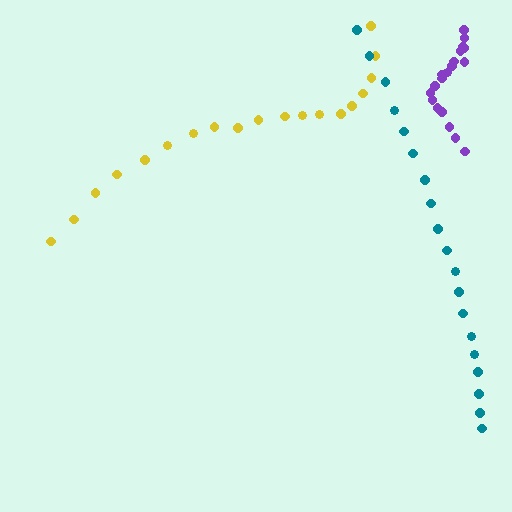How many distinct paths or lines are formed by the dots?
There are 3 distinct paths.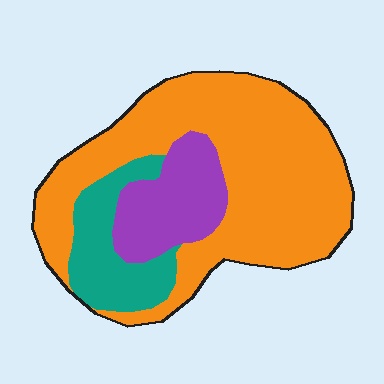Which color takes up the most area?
Orange, at roughly 65%.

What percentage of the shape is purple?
Purple covers roughly 20% of the shape.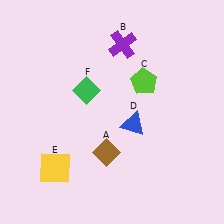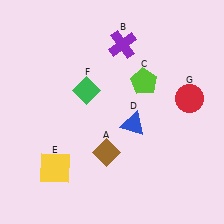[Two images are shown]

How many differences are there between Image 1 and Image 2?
There is 1 difference between the two images.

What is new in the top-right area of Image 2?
A red circle (G) was added in the top-right area of Image 2.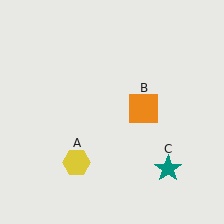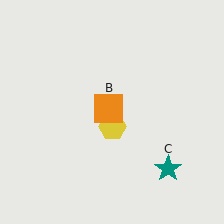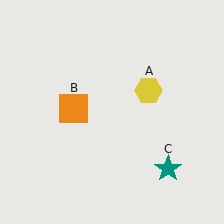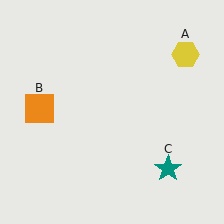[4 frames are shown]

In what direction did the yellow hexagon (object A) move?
The yellow hexagon (object A) moved up and to the right.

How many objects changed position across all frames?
2 objects changed position: yellow hexagon (object A), orange square (object B).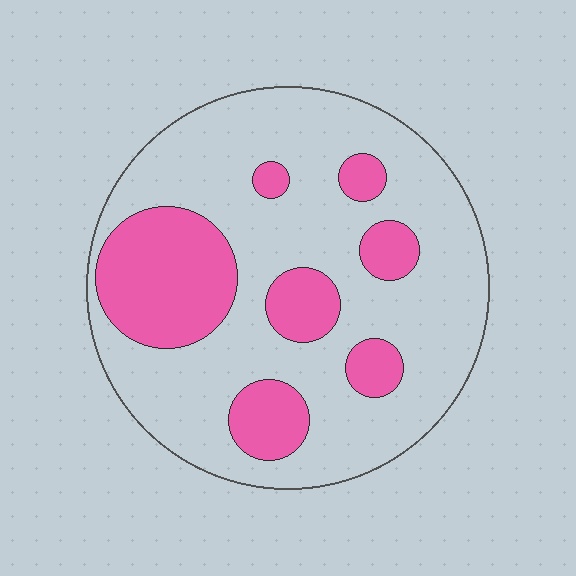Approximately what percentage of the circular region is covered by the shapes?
Approximately 25%.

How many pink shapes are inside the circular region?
7.